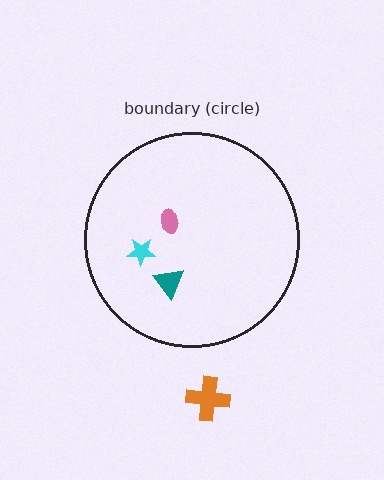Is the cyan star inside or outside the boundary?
Inside.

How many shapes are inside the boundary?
3 inside, 1 outside.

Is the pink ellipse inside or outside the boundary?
Inside.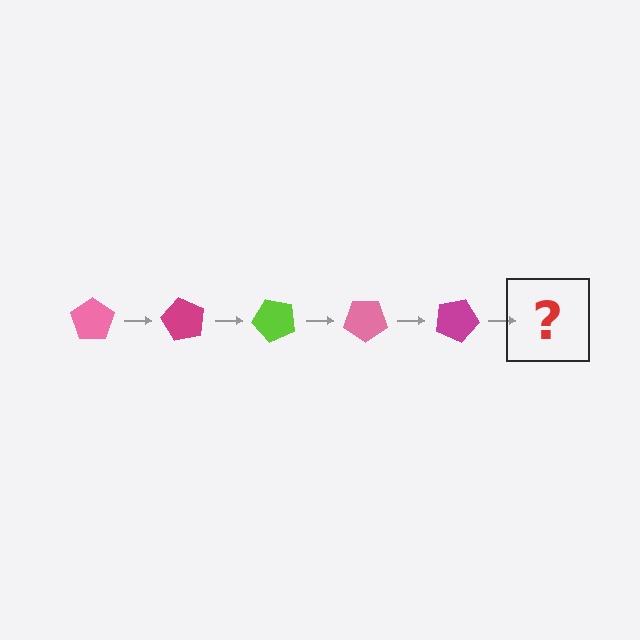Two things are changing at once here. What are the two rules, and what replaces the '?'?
The two rules are that it rotates 60 degrees each step and the color cycles through pink, magenta, and lime. The '?' should be a lime pentagon, rotated 300 degrees from the start.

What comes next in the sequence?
The next element should be a lime pentagon, rotated 300 degrees from the start.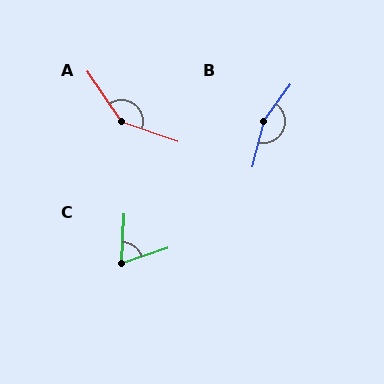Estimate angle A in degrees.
Approximately 143 degrees.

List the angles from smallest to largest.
C (69°), A (143°), B (157°).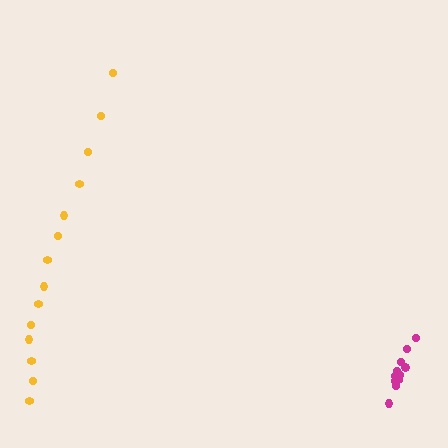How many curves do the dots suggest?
There are 2 distinct paths.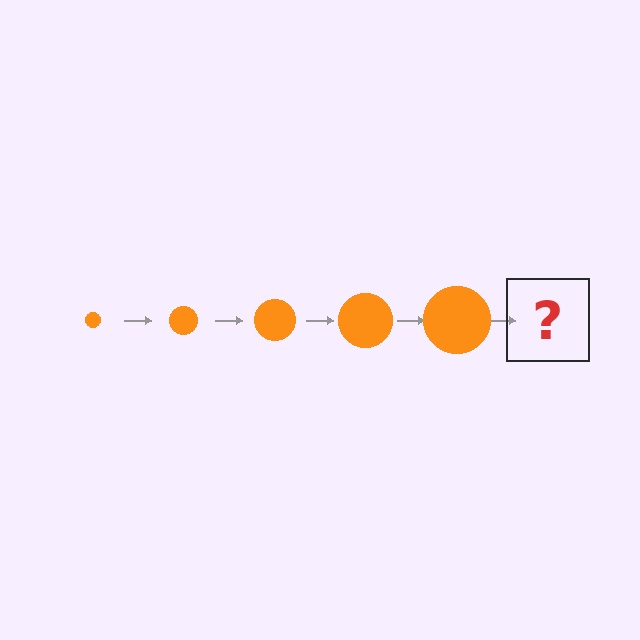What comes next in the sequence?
The next element should be an orange circle, larger than the previous one.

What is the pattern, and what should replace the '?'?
The pattern is that the circle gets progressively larger each step. The '?' should be an orange circle, larger than the previous one.